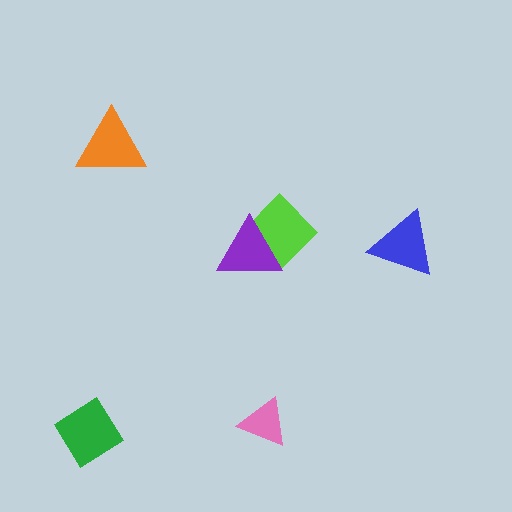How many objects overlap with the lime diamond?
1 object overlaps with the lime diamond.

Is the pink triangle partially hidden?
No, no other shape covers it.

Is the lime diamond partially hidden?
Yes, it is partially covered by another shape.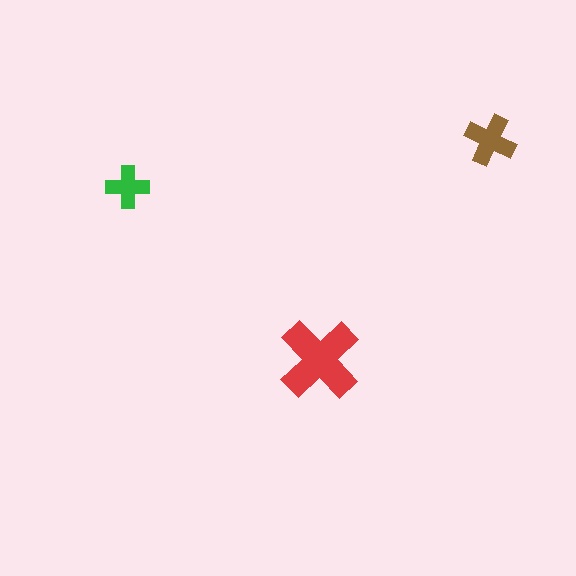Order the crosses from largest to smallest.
the red one, the brown one, the green one.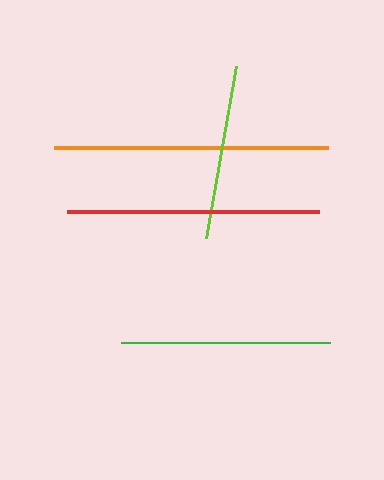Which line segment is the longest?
The orange line is the longest at approximately 274 pixels.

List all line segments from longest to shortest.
From longest to shortest: orange, red, green, lime.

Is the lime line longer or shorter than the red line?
The red line is longer than the lime line.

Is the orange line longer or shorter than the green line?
The orange line is longer than the green line.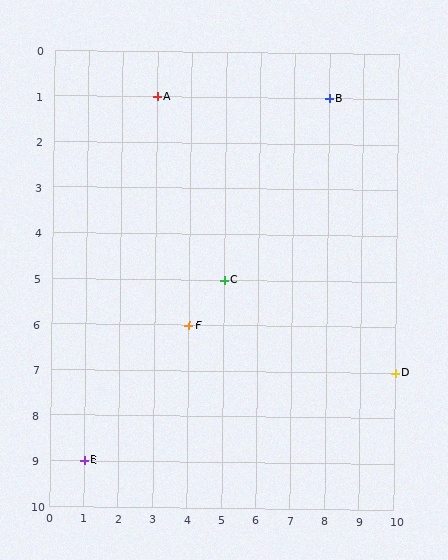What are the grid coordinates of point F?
Point F is at grid coordinates (4, 6).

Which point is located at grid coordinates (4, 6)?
Point F is at (4, 6).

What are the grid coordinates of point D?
Point D is at grid coordinates (10, 7).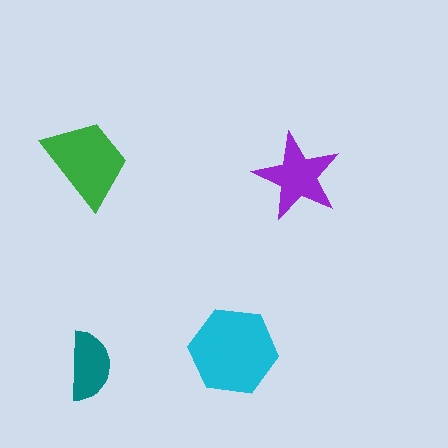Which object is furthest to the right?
The purple star is rightmost.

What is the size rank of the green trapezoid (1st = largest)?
2nd.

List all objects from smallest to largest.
The teal semicircle, the purple star, the green trapezoid, the cyan hexagon.